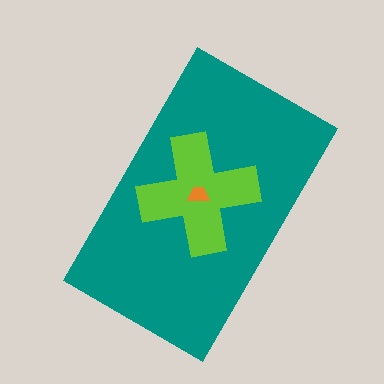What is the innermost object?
The orange trapezoid.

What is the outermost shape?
The teal rectangle.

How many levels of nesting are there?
3.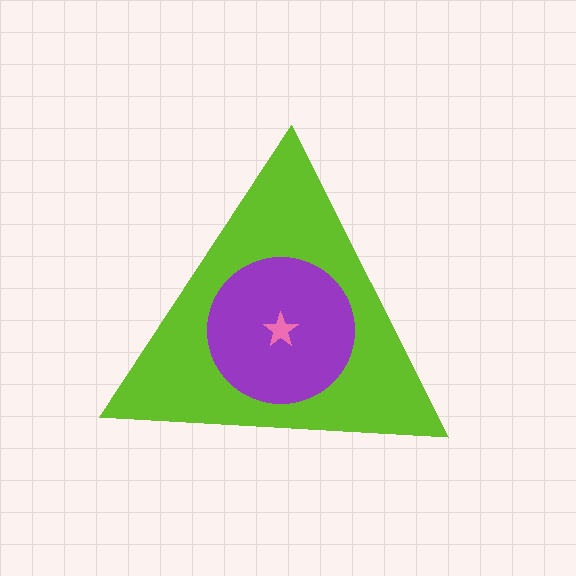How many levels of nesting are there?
3.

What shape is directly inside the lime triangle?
The purple circle.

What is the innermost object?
The pink star.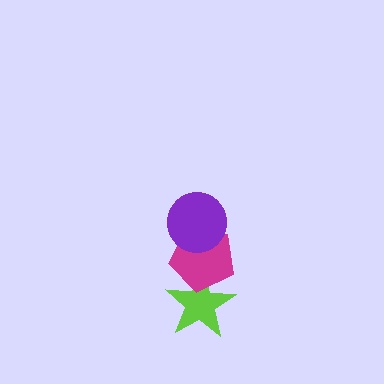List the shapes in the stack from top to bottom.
From top to bottom: the purple circle, the magenta pentagon, the lime star.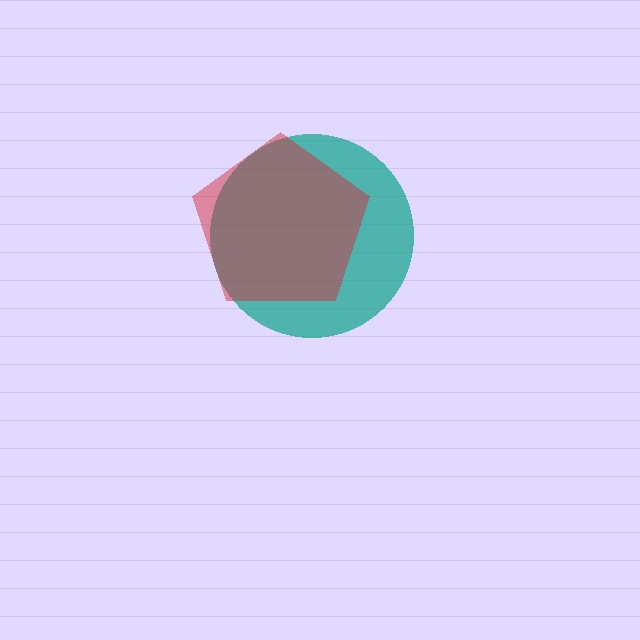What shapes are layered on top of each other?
The layered shapes are: a teal circle, a red pentagon.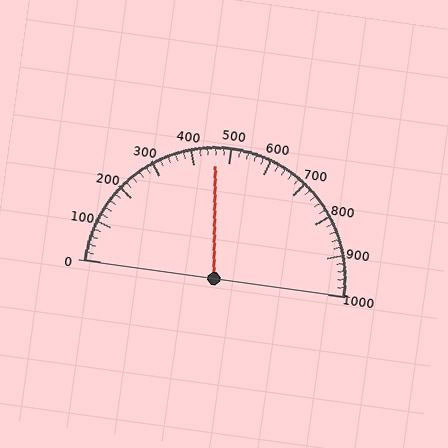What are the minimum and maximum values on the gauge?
The gauge ranges from 0 to 1000.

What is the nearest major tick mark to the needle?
The nearest major tick mark is 500.